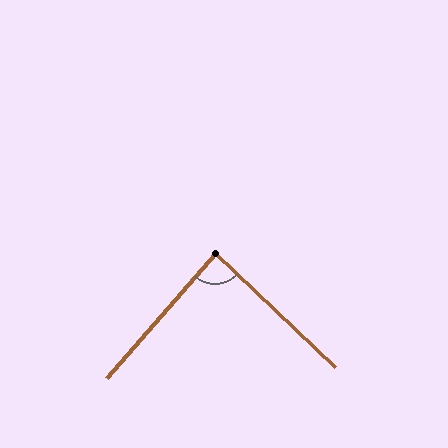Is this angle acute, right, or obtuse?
It is approximately a right angle.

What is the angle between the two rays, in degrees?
Approximately 87 degrees.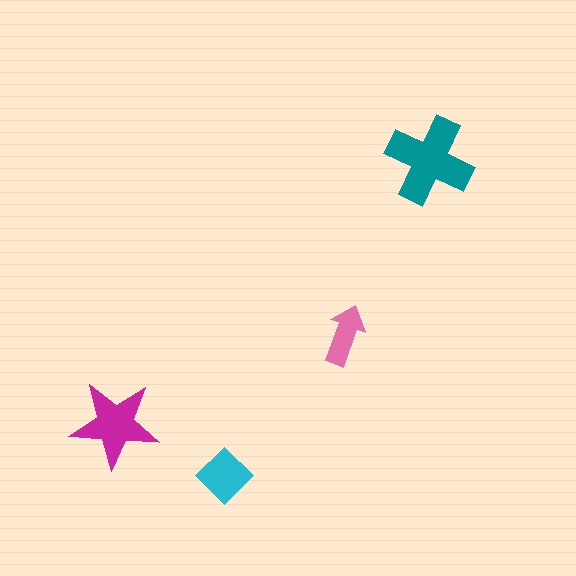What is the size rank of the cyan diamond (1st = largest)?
3rd.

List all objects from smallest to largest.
The pink arrow, the cyan diamond, the magenta star, the teal cross.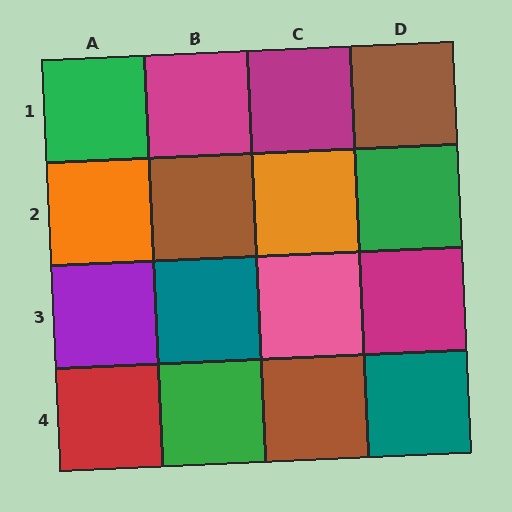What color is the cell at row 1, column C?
Magenta.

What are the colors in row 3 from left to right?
Purple, teal, pink, magenta.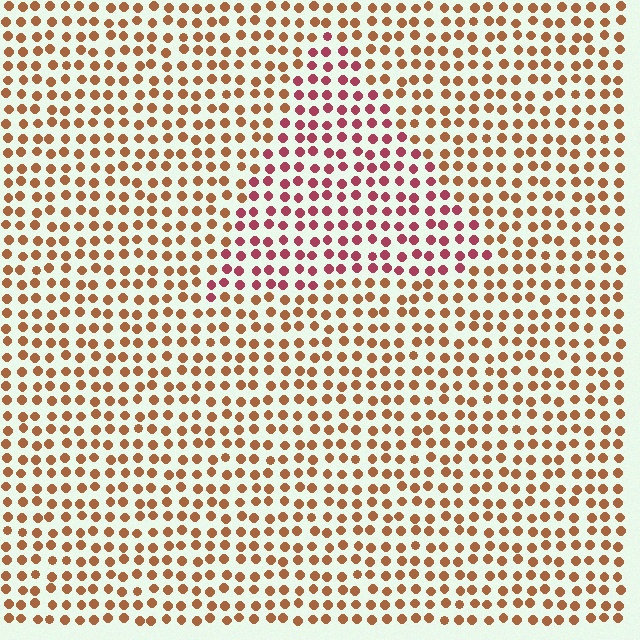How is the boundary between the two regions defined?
The boundary is defined purely by a slight shift in hue (about 39 degrees). Spacing, size, and orientation are identical on both sides.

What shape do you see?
I see a triangle.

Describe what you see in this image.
The image is filled with small brown elements in a uniform arrangement. A triangle-shaped region is visible where the elements are tinted to a slightly different hue, forming a subtle color boundary.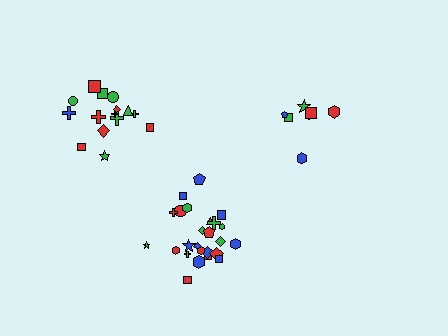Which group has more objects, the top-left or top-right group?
The top-left group.